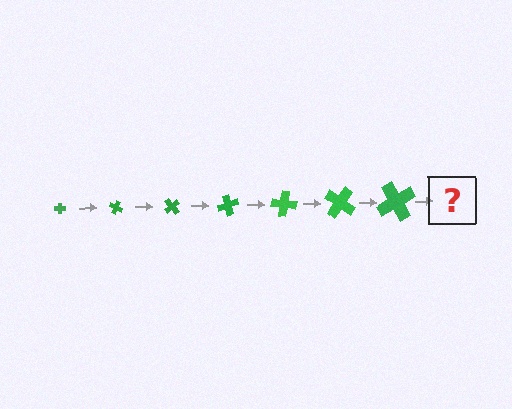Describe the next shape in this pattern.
It should be a cross, larger than the previous one and rotated 175 degrees from the start.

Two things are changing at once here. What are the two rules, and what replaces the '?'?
The two rules are that the cross grows larger each step and it rotates 25 degrees each step. The '?' should be a cross, larger than the previous one and rotated 175 degrees from the start.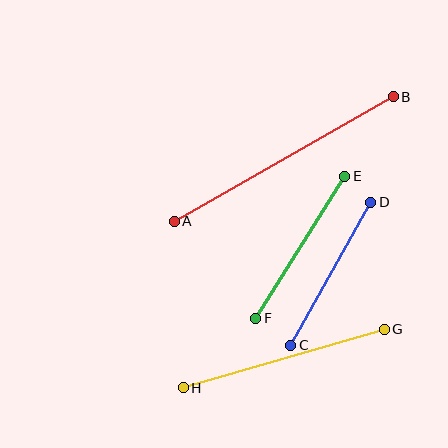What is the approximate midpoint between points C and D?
The midpoint is at approximately (331, 274) pixels.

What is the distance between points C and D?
The distance is approximately 164 pixels.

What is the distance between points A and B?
The distance is approximately 252 pixels.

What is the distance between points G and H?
The distance is approximately 209 pixels.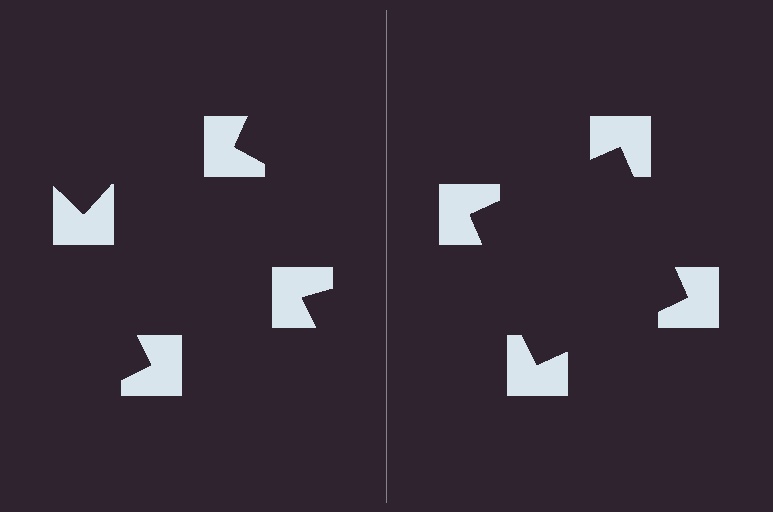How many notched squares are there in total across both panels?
8 — 4 on each side.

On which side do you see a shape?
An illusory square appears on the right side. On the left side the wedge cuts are rotated, so no coherent shape forms.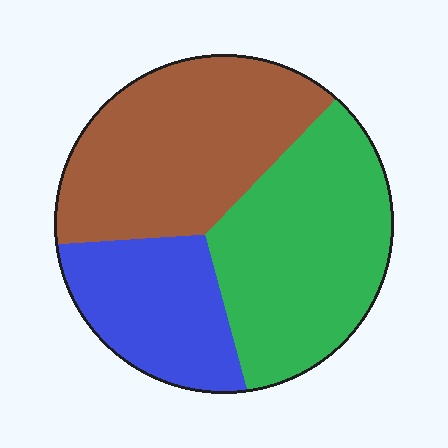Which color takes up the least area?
Blue, at roughly 25%.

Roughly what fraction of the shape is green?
Green covers roughly 40% of the shape.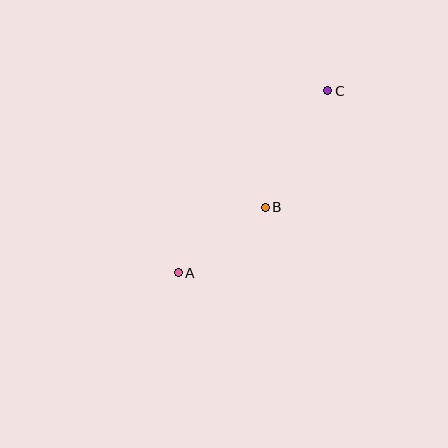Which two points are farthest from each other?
Points A and C are farthest from each other.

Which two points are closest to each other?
Points A and B are closest to each other.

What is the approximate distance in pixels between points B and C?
The distance between B and C is approximately 132 pixels.